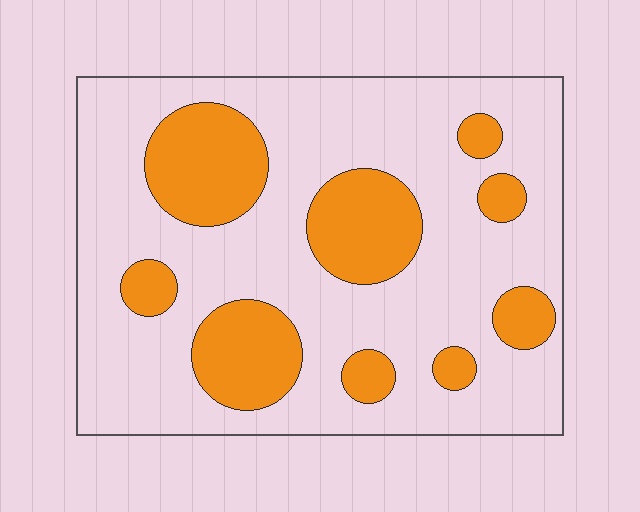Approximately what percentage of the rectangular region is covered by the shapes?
Approximately 25%.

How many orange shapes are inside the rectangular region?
9.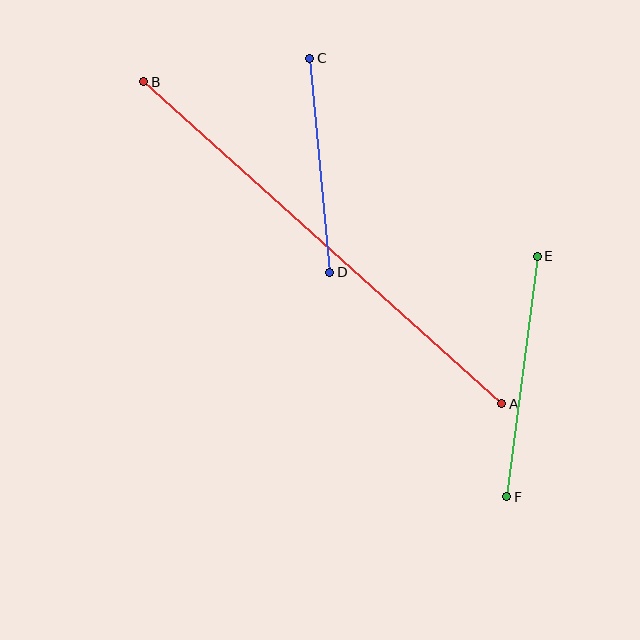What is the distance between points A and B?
The distance is approximately 481 pixels.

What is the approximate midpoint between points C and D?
The midpoint is at approximately (320, 165) pixels.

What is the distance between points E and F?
The distance is approximately 243 pixels.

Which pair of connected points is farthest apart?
Points A and B are farthest apart.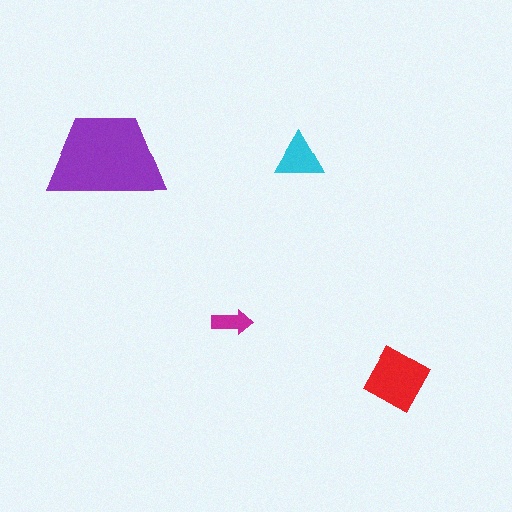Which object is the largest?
The purple trapezoid.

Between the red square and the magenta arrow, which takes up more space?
The red square.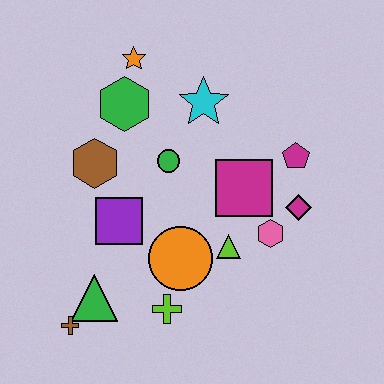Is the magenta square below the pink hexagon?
No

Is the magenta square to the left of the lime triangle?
No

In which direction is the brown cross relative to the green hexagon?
The brown cross is below the green hexagon.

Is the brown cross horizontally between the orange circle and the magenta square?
No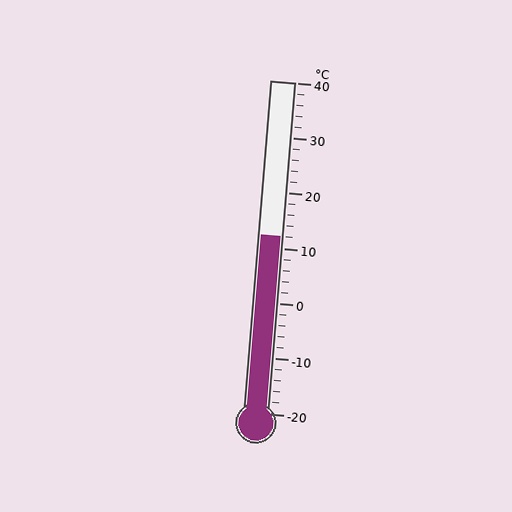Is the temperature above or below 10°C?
The temperature is above 10°C.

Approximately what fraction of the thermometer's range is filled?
The thermometer is filled to approximately 55% of its range.